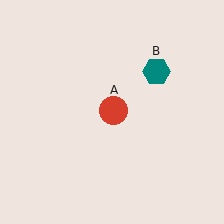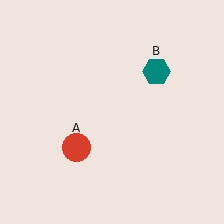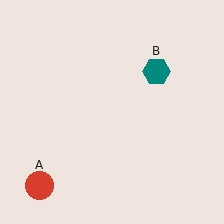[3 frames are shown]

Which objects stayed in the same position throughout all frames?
Teal hexagon (object B) remained stationary.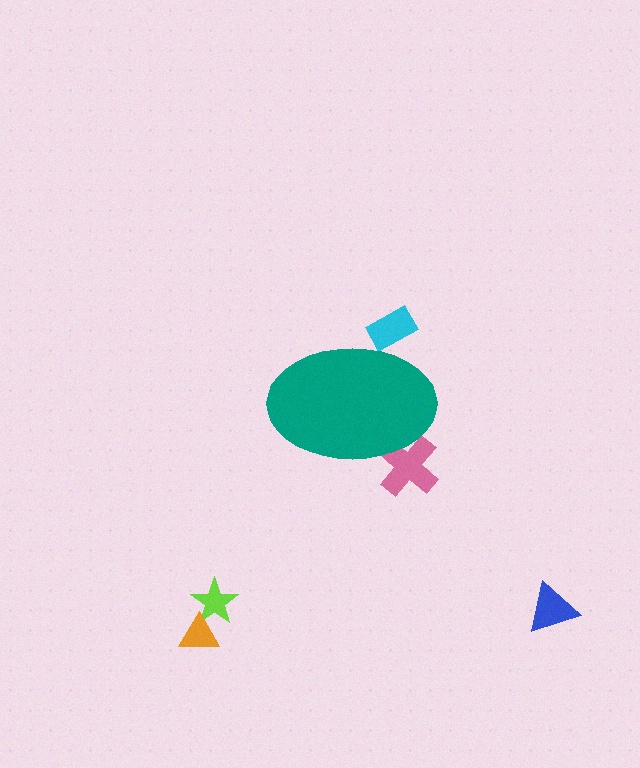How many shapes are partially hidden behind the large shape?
2 shapes are partially hidden.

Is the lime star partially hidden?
No, the lime star is fully visible.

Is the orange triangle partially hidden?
No, the orange triangle is fully visible.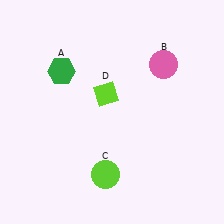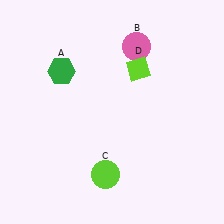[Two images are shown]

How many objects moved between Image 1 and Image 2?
2 objects moved between the two images.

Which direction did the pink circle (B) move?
The pink circle (B) moved left.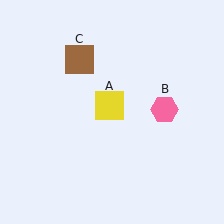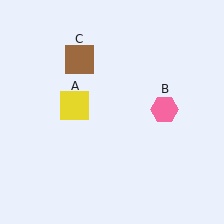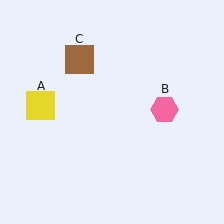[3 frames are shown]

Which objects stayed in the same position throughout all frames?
Pink hexagon (object B) and brown square (object C) remained stationary.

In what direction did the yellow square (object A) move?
The yellow square (object A) moved left.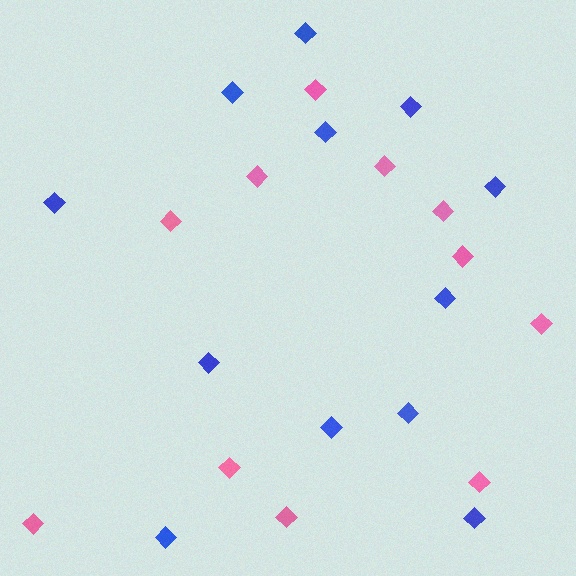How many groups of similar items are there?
There are 2 groups: one group of blue diamonds (12) and one group of pink diamonds (11).